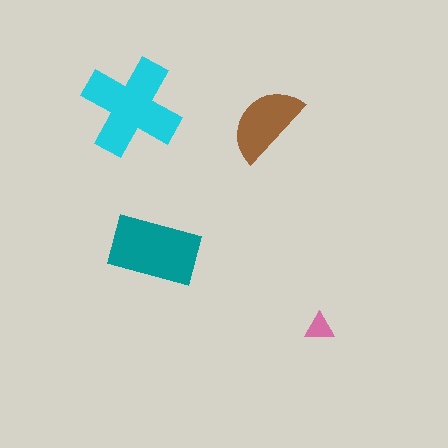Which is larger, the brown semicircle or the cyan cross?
The cyan cross.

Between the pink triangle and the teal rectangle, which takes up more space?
The teal rectangle.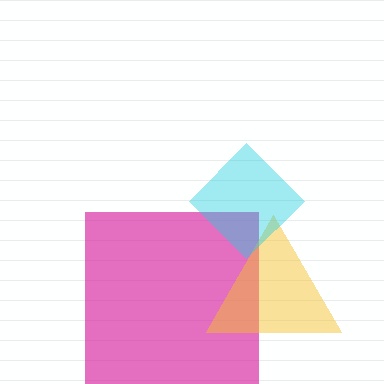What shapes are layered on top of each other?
The layered shapes are: a magenta square, a yellow triangle, a cyan diamond.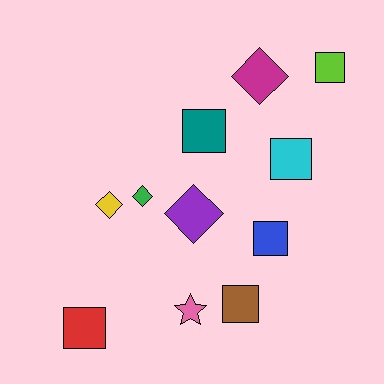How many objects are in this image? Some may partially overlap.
There are 11 objects.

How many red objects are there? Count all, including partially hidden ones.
There is 1 red object.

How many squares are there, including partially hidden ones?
There are 6 squares.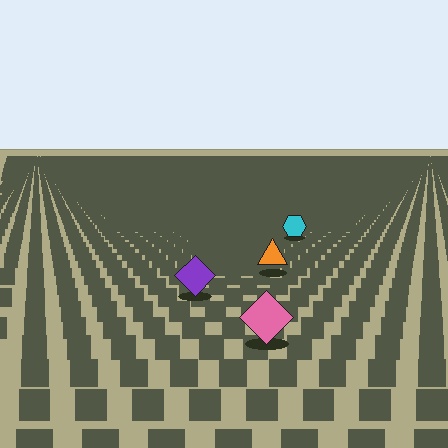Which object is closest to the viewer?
The pink diamond is closest. The texture marks near it are larger and more spread out.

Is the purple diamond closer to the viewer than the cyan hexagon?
Yes. The purple diamond is closer — you can tell from the texture gradient: the ground texture is coarser near it.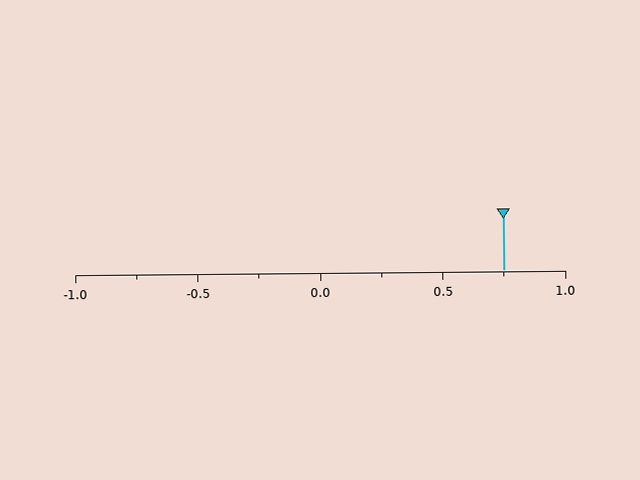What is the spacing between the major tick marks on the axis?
The major ticks are spaced 0.5 apart.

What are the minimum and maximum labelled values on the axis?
The axis runs from -1.0 to 1.0.